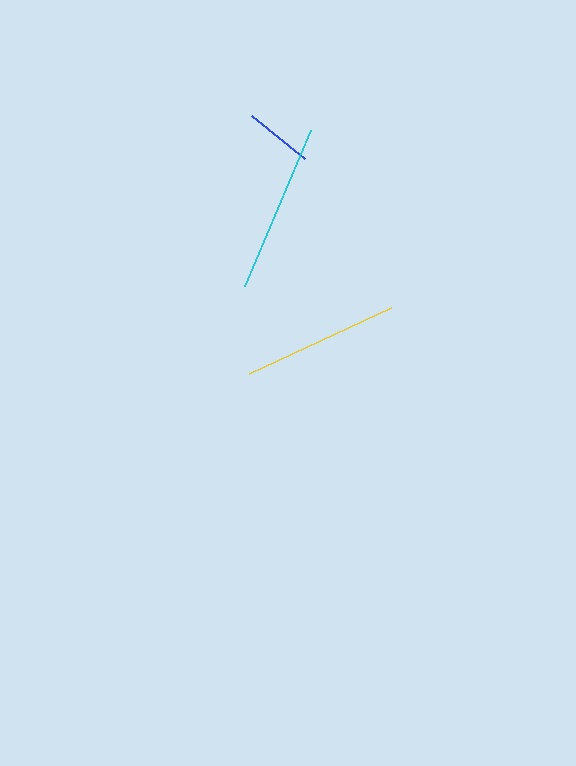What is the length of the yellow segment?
The yellow segment is approximately 157 pixels long.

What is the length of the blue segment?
The blue segment is approximately 68 pixels long.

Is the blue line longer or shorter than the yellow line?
The yellow line is longer than the blue line.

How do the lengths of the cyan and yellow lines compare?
The cyan and yellow lines are approximately the same length.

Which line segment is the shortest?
The blue line is the shortest at approximately 68 pixels.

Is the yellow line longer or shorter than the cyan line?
The cyan line is longer than the yellow line.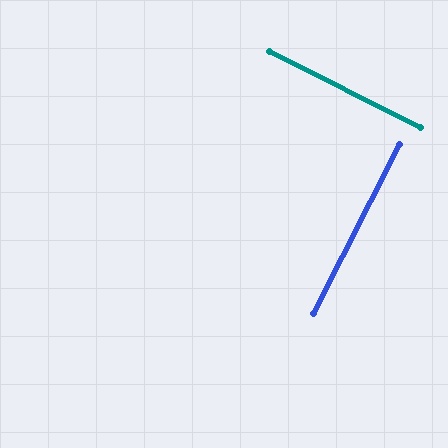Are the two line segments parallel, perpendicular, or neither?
Perpendicular — they meet at approximately 90°.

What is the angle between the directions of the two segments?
Approximately 90 degrees.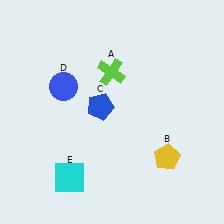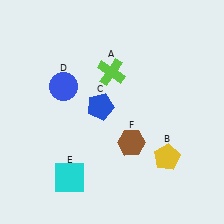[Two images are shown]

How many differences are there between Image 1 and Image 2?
There is 1 difference between the two images.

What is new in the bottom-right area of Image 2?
A brown hexagon (F) was added in the bottom-right area of Image 2.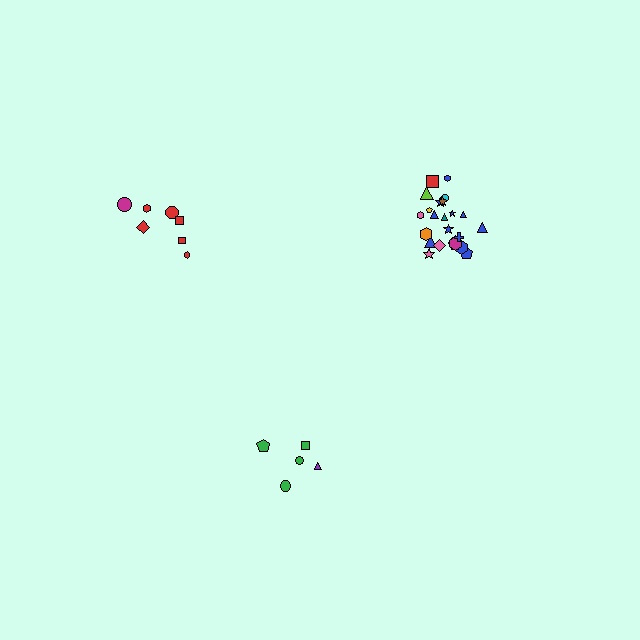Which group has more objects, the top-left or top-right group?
The top-right group.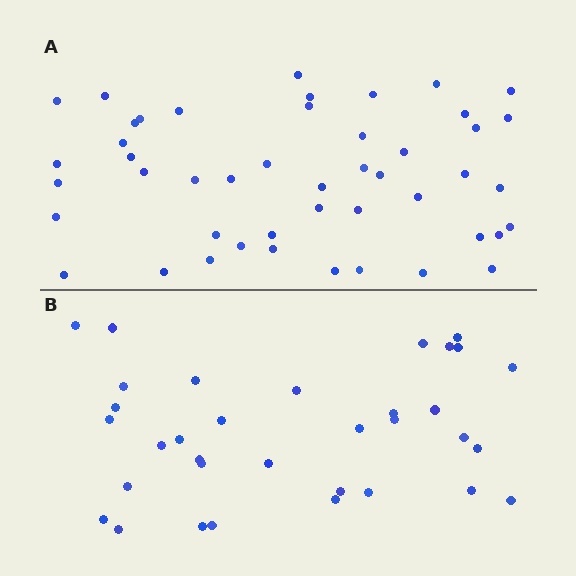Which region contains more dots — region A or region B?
Region A (the top region) has more dots.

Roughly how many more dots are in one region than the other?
Region A has approximately 15 more dots than region B.